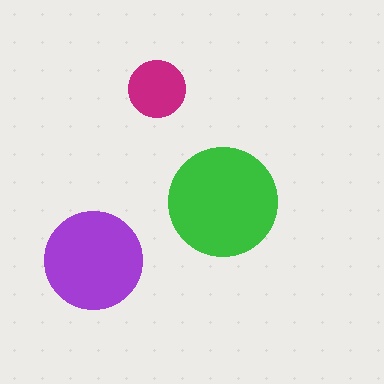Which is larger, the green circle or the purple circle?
The green one.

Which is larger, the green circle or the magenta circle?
The green one.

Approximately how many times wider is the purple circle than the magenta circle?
About 1.5 times wider.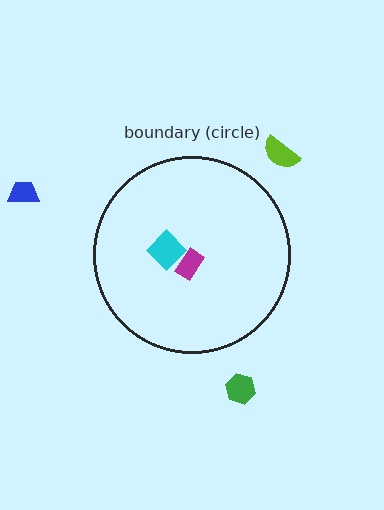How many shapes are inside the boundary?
2 inside, 3 outside.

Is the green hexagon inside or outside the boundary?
Outside.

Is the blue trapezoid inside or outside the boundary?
Outside.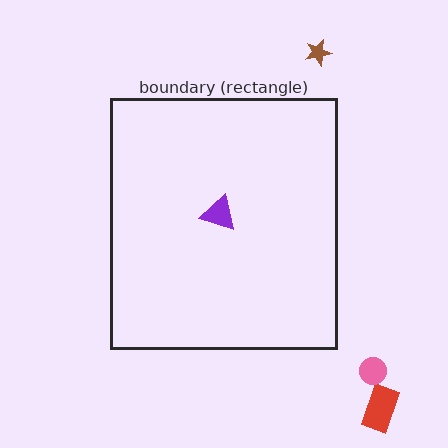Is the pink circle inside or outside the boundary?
Outside.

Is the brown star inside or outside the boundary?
Outside.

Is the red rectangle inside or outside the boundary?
Outside.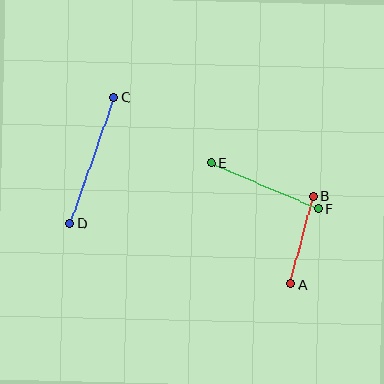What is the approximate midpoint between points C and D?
The midpoint is at approximately (92, 161) pixels.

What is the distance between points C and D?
The distance is approximately 133 pixels.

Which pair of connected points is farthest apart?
Points C and D are farthest apart.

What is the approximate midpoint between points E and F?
The midpoint is at approximately (264, 186) pixels.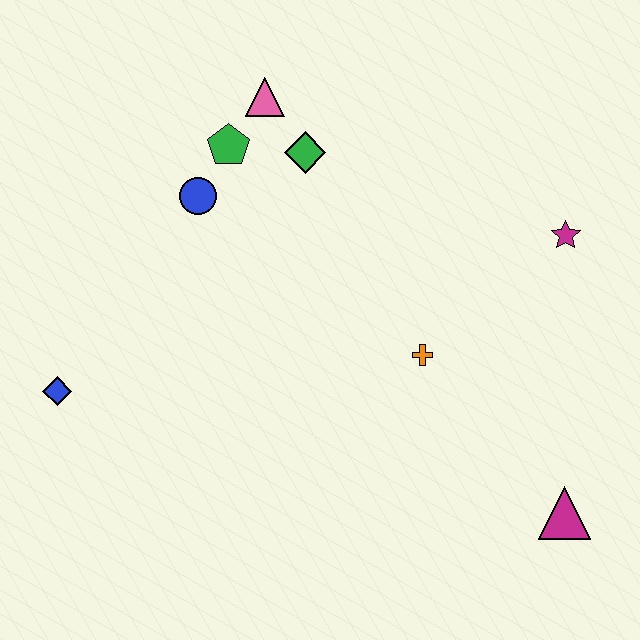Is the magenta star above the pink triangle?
No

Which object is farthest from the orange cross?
The blue diamond is farthest from the orange cross.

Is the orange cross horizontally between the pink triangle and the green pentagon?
No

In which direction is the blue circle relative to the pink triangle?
The blue circle is below the pink triangle.